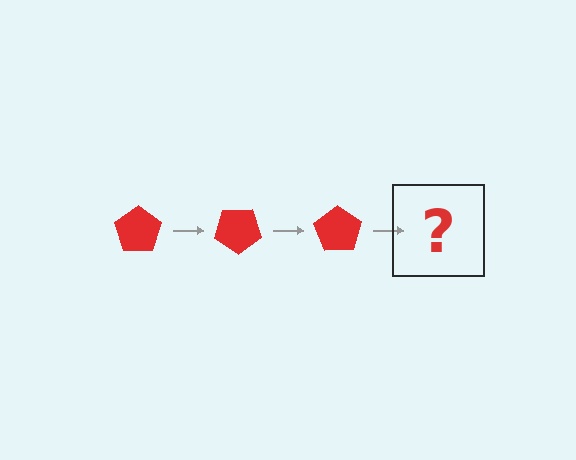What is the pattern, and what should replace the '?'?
The pattern is that the pentagon rotates 35 degrees each step. The '?' should be a red pentagon rotated 105 degrees.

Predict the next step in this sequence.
The next step is a red pentagon rotated 105 degrees.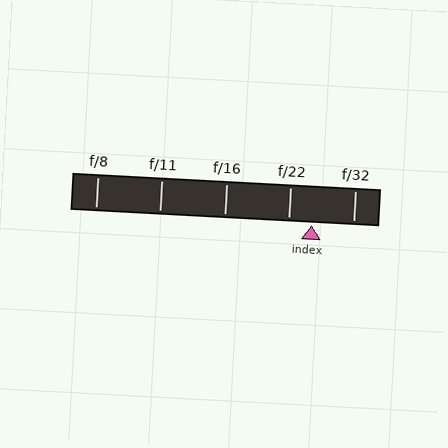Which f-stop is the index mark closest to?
The index mark is closest to f/22.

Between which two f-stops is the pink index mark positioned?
The index mark is between f/22 and f/32.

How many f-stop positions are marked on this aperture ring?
There are 5 f-stop positions marked.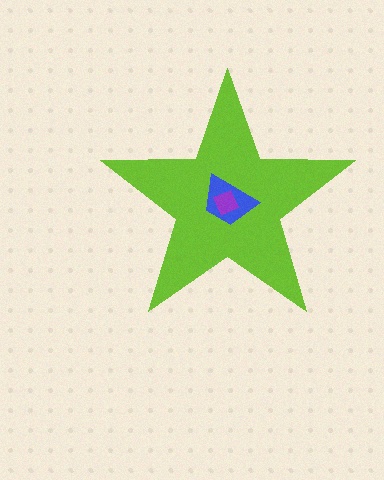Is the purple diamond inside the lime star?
Yes.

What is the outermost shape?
The lime star.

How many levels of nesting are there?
3.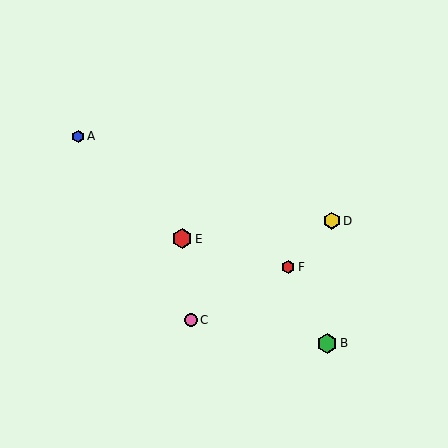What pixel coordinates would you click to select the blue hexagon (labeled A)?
Click at (78, 136) to select the blue hexagon A.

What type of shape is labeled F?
Shape F is a red hexagon.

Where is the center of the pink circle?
The center of the pink circle is at (191, 320).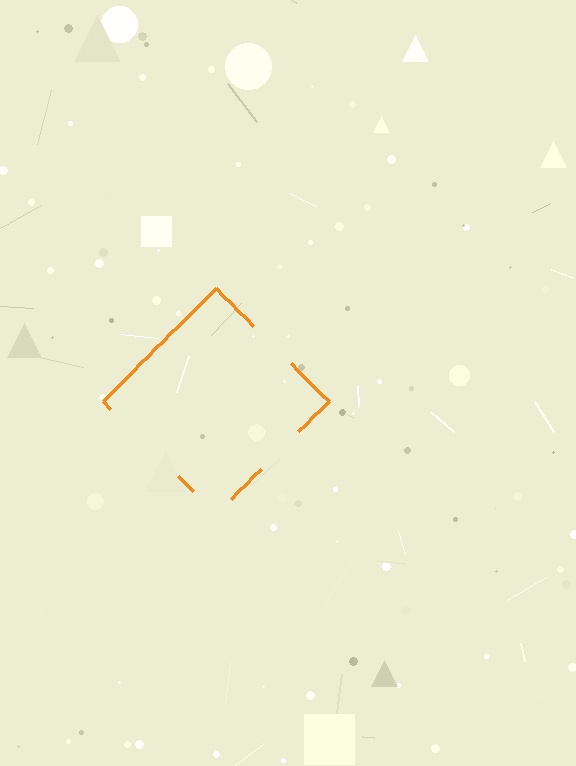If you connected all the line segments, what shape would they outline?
They would outline a diamond.